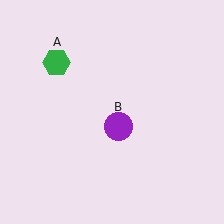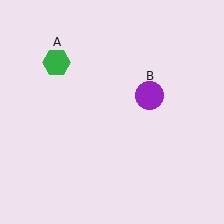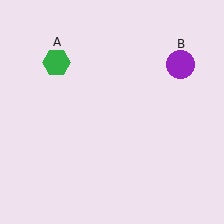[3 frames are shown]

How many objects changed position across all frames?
1 object changed position: purple circle (object B).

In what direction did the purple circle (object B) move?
The purple circle (object B) moved up and to the right.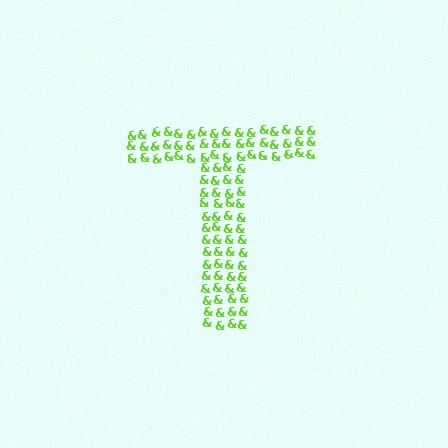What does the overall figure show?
The overall figure shows the letter T.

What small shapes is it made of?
It is made of small ampersands.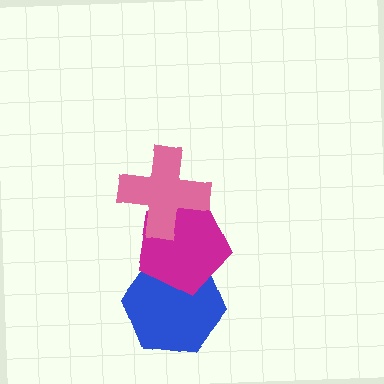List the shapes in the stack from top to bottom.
From top to bottom: the pink cross, the magenta pentagon, the blue hexagon.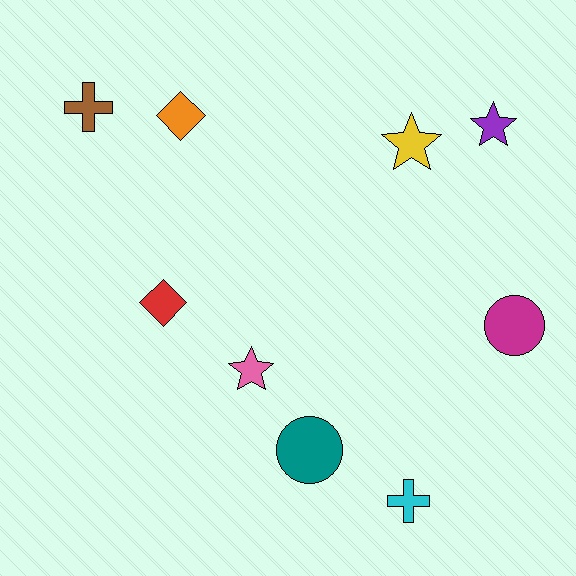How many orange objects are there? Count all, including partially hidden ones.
There is 1 orange object.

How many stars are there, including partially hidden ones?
There are 3 stars.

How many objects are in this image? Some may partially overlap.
There are 9 objects.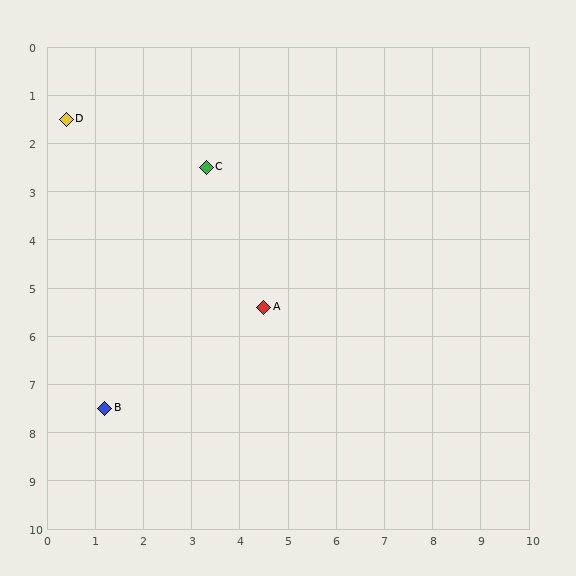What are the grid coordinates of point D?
Point D is at approximately (0.4, 1.5).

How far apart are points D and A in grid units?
Points D and A are about 5.7 grid units apart.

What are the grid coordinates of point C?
Point C is at approximately (3.3, 2.5).